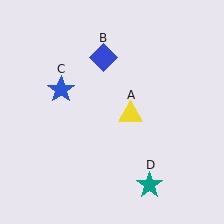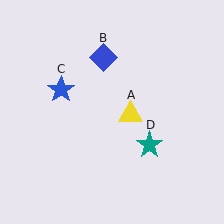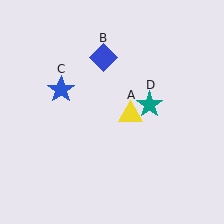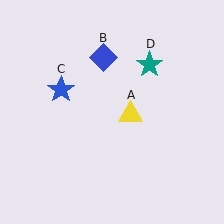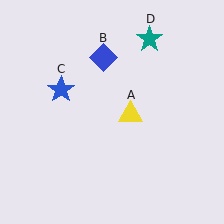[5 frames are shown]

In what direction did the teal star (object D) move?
The teal star (object D) moved up.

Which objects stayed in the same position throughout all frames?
Yellow triangle (object A) and blue diamond (object B) and blue star (object C) remained stationary.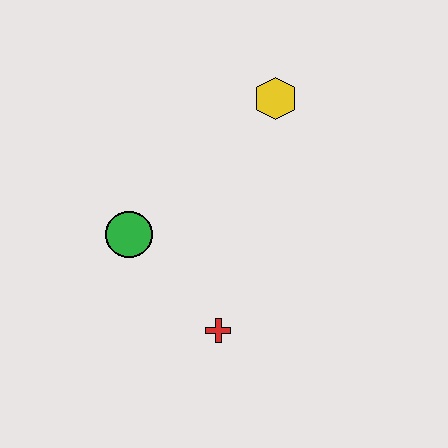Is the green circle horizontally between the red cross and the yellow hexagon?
No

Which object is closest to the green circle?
The red cross is closest to the green circle.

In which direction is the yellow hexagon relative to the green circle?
The yellow hexagon is to the right of the green circle.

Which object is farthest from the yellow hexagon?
The red cross is farthest from the yellow hexagon.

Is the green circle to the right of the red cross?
No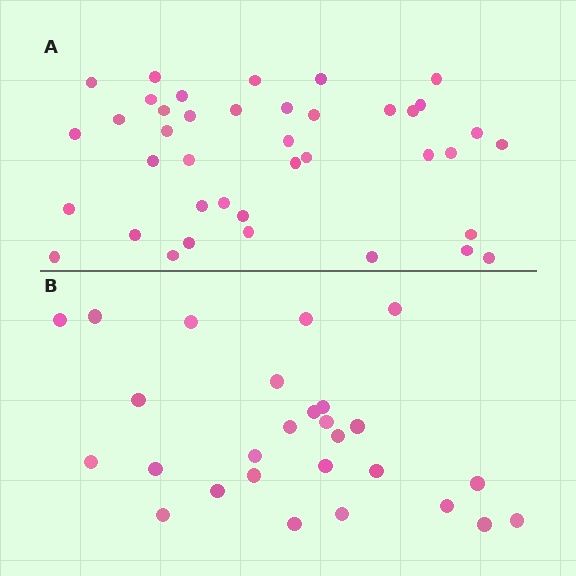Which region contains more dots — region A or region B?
Region A (the top region) has more dots.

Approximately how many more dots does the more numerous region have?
Region A has approximately 15 more dots than region B.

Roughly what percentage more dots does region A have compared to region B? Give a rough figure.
About 50% more.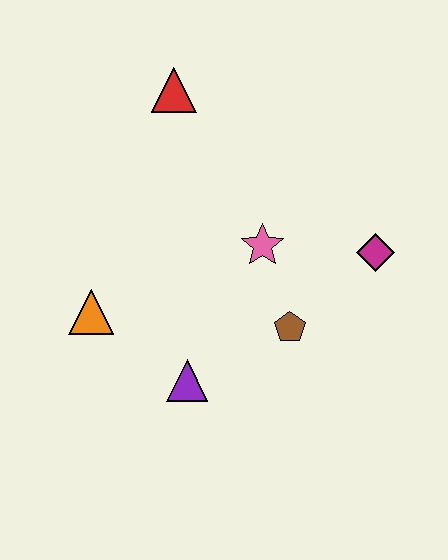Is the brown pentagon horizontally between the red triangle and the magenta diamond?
Yes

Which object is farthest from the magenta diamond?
The orange triangle is farthest from the magenta diamond.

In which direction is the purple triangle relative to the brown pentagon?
The purple triangle is to the left of the brown pentagon.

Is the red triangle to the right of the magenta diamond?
No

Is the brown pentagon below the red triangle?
Yes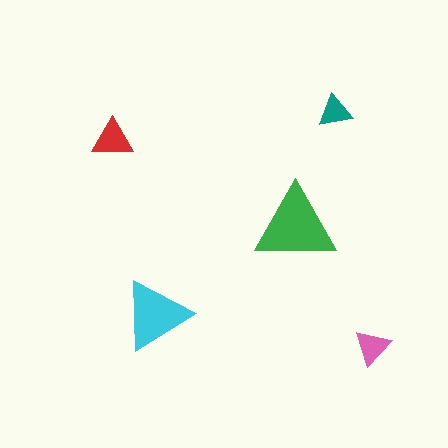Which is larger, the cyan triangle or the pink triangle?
The cyan one.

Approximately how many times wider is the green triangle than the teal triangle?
About 2.5 times wider.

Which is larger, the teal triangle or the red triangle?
The red one.